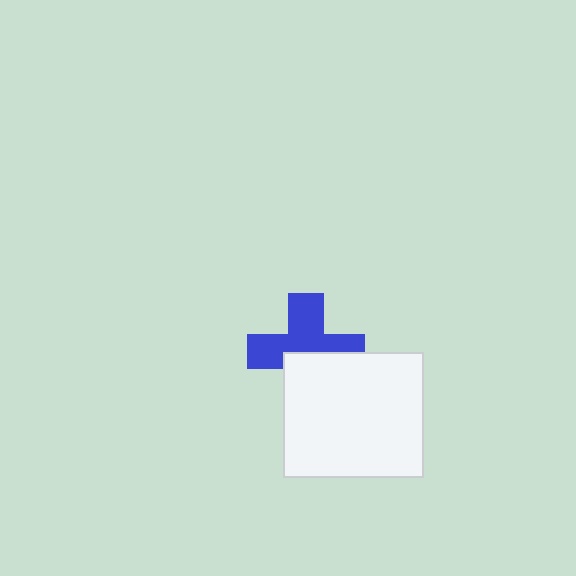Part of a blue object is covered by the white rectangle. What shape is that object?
It is a cross.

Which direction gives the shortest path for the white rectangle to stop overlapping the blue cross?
Moving down gives the shortest separation.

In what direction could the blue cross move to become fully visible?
The blue cross could move up. That would shift it out from behind the white rectangle entirely.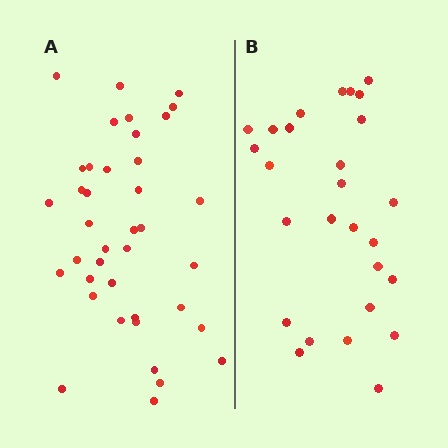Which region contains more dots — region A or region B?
Region A (the left region) has more dots.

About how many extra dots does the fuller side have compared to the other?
Region A has roughly 12 or so more dots than region B.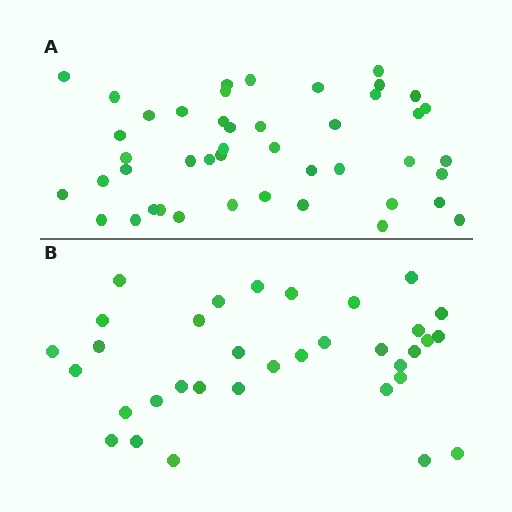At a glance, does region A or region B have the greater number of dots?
Region A (the top region) has more dots.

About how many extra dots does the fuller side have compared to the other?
Region A has roughly 12 or so more dots than region B.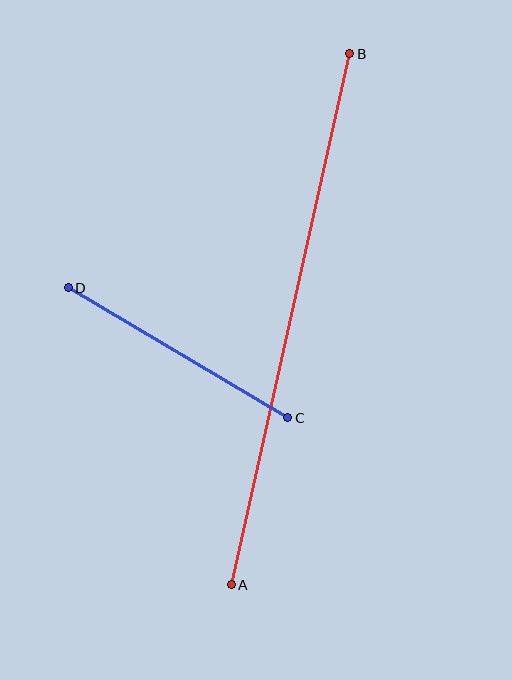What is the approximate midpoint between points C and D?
The midpoint is at approximately (178, 353) pixels.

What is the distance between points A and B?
The distance is approximately 544 pixels.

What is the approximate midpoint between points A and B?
The midpoint is at approximately (290, 319) pixels.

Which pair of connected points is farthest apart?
Points A and B are farthest apart.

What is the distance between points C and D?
The distance is approximately 255 pixels.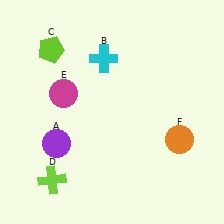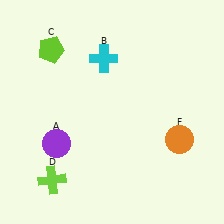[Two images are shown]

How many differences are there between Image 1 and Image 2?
There is 1 difference between the two images.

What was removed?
The magenta circle (E) was removed in Image 2.